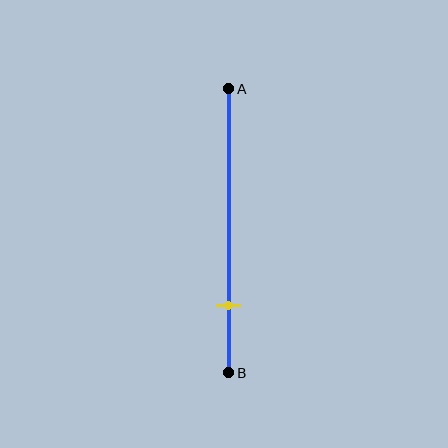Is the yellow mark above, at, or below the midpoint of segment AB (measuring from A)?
The yellow mark is below the midpoint of segment AB.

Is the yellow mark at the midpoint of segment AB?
No, the mark is at about 75% from A, not at the 50% midpoint.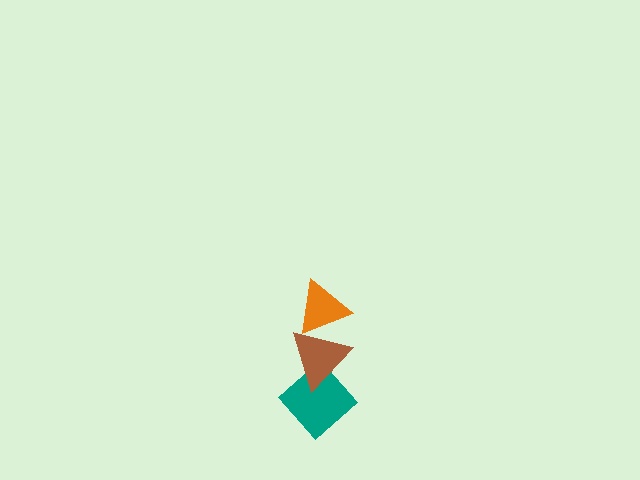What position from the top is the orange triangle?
The orange triangle is 1st from the top.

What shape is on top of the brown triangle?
The orange triangle is on top of the brown triangle.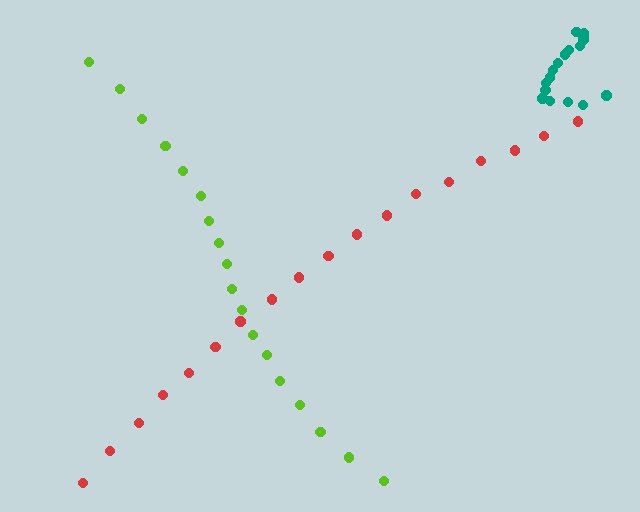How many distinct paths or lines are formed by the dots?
There are 3 distinct paths.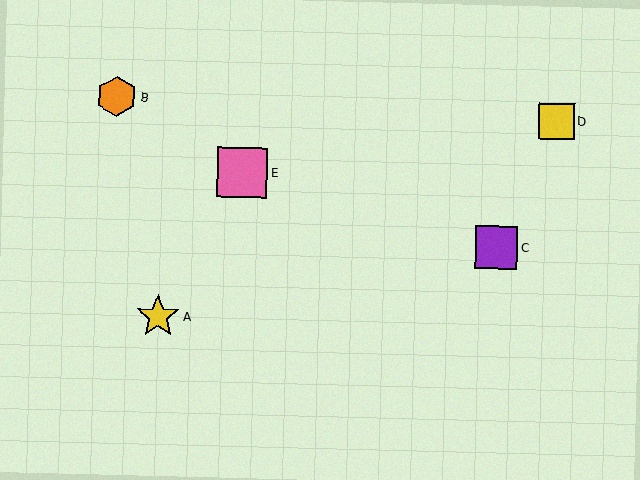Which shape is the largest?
The pink square (labeled E) is the largest.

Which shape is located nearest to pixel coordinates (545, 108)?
The yellow square (labeled D) at (557, 121) is nearest to that location.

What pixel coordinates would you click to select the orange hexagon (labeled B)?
Click at (117, 96) to select the orange hexagon B.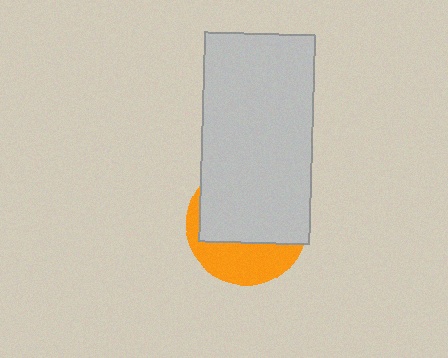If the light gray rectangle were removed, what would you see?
You would see the complete orange circle.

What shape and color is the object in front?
The object in front is a light gray rectangle.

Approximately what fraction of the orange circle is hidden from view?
Roughly 65% of the orange circle is hidden behind the light gray rectangle.